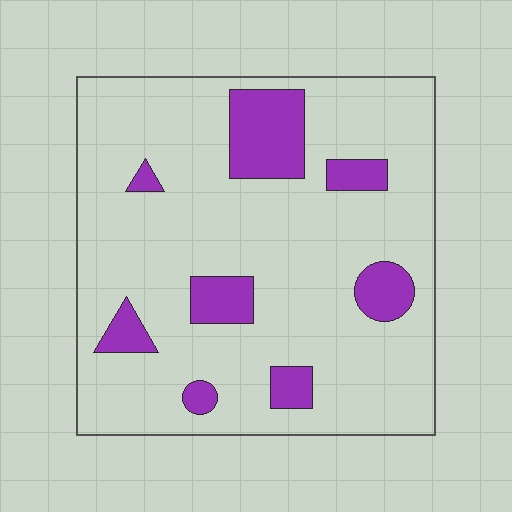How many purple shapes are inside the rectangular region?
8.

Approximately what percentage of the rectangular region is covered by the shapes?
Approximately 15%.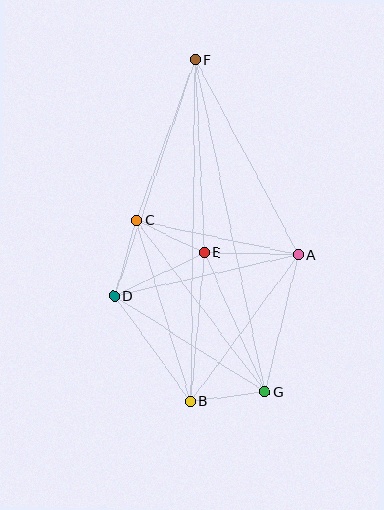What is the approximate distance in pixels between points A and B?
The distance between A and B is approximately 182 pixels.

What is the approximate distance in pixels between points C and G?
The distance between C and G is approximately 214 pixels.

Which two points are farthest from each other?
Points B and F are farthest from each other.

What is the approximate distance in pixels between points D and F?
The distance between D and F is approximately 249 pixels.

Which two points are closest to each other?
Points B and G are closest to each other.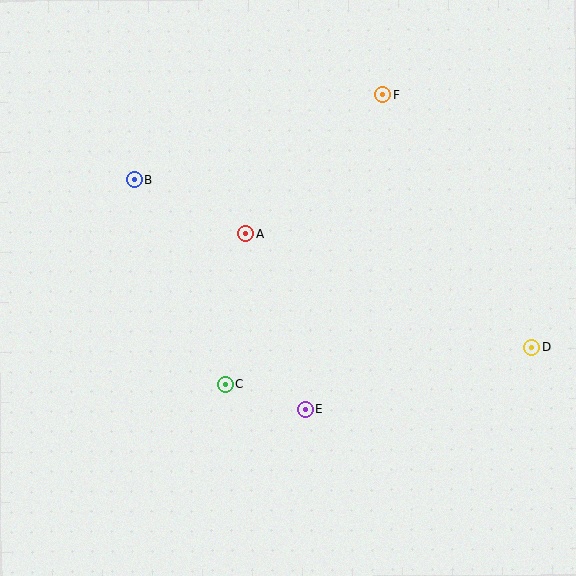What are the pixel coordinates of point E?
Point E is at (305, 409).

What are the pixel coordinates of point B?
Point B is at (135, 180).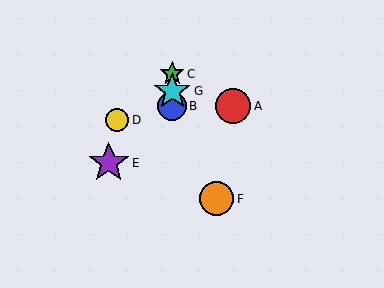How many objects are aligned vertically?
3 objects (B, C, G) are aligned vertically.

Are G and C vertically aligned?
Yes, both are at x≈172.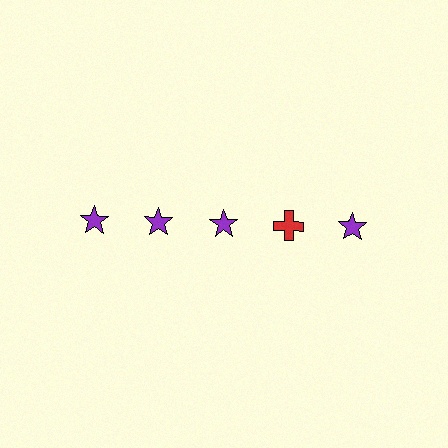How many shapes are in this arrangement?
There are 5 shapes arranged in a grid pattern.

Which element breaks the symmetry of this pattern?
The red cross in the top row, second from right column breaks the symmetry. All other shapes are purple stars.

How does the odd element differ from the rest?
It differs in both color (red instead of purple) and shape (cross instead of star).